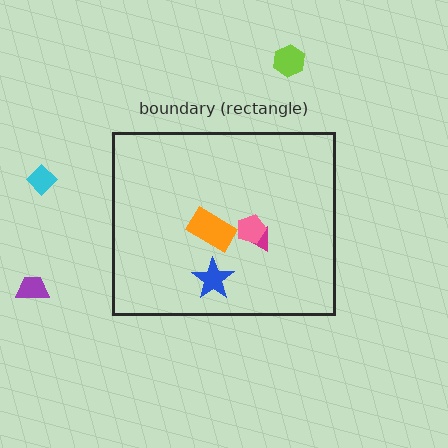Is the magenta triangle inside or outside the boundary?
Inside.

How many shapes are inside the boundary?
4 inside, 3 outside.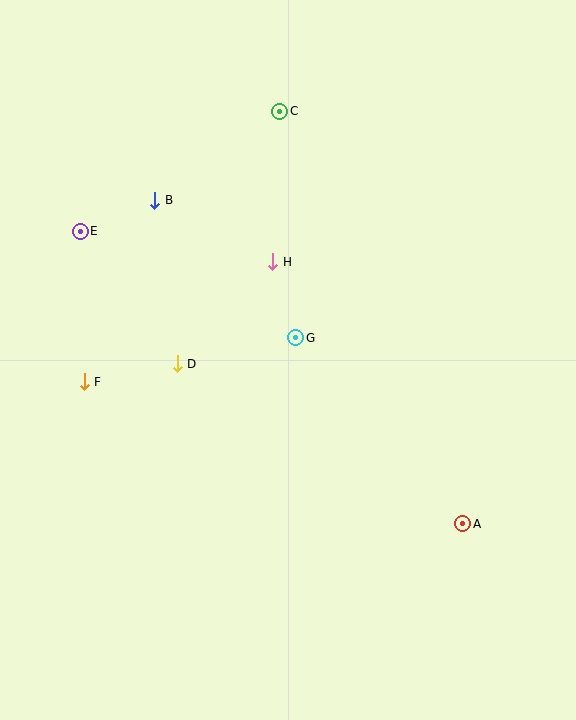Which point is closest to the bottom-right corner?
Point A is closest to the bottom-right corner.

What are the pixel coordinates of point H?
Point H is at (273, 262).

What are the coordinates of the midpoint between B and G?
The midpoint between B and G is at (225, 269).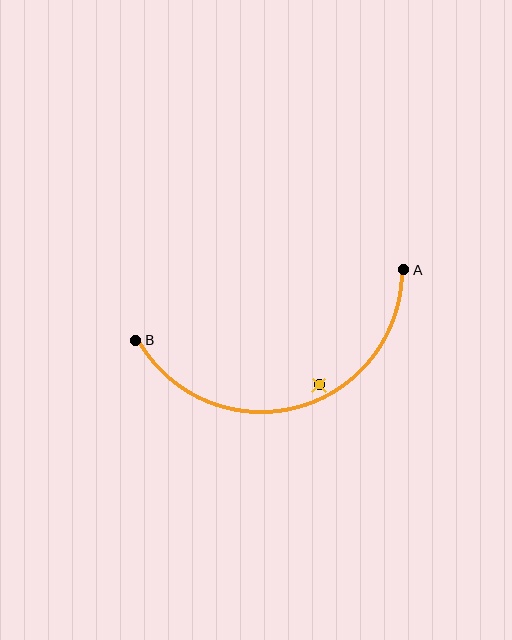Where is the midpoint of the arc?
The arc midpoint is the point on the curve farthest from the straight line joining A and B. It sits below that line.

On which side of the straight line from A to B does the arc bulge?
The arc bulges below the straight line connecting A and B.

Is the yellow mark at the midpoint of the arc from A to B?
No — the yellow mark does not lie on the arc at all. It sits slightly inside the curve.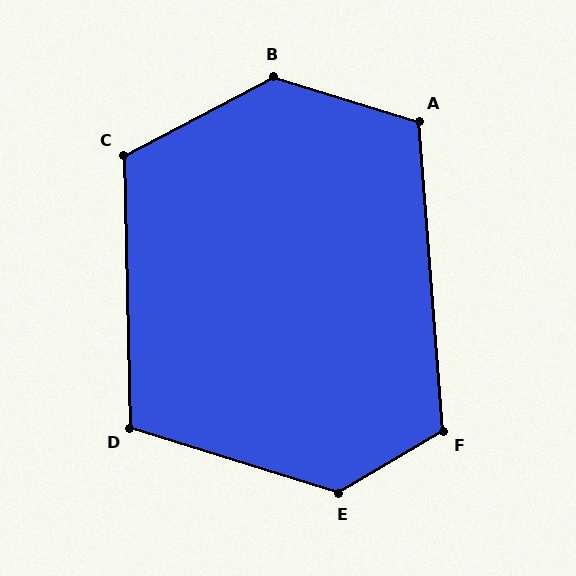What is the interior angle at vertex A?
Approximately 112 degrees (obtuse).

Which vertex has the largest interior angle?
B, at approximately 135 degrees.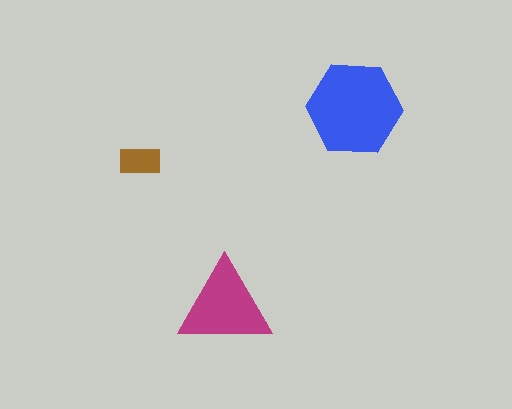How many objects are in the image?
There are 3 objects in the image.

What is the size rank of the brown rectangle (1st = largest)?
3rd.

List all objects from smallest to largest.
The brown rectangle, the magenta triangle, the blue hexagon.